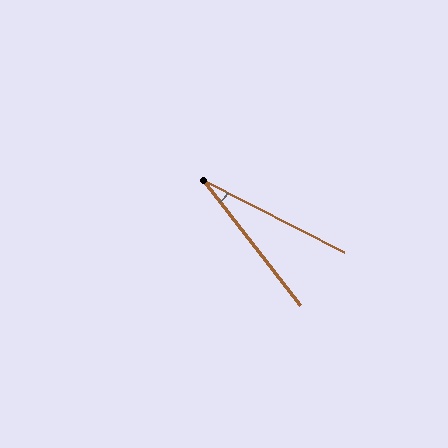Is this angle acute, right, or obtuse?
It is acute.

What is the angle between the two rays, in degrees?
Approximately 25 degrees.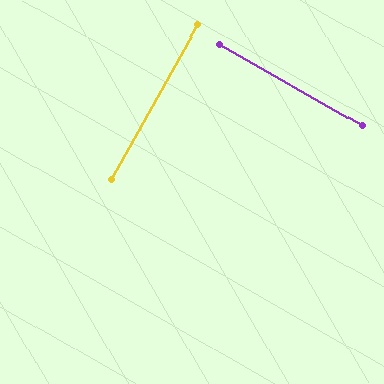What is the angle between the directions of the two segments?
Approximately 89 degrees.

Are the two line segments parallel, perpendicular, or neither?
Perpendicular — they meet at approximately 89°.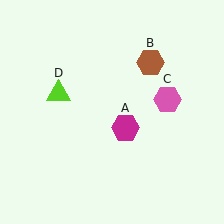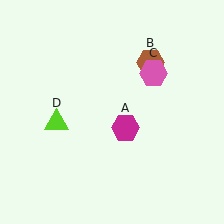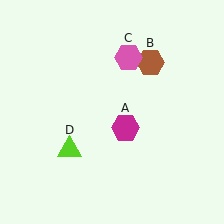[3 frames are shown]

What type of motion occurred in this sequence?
The pink hexagon (object C), lime triangle (object D) rotated counterclockwise around the center of the scene.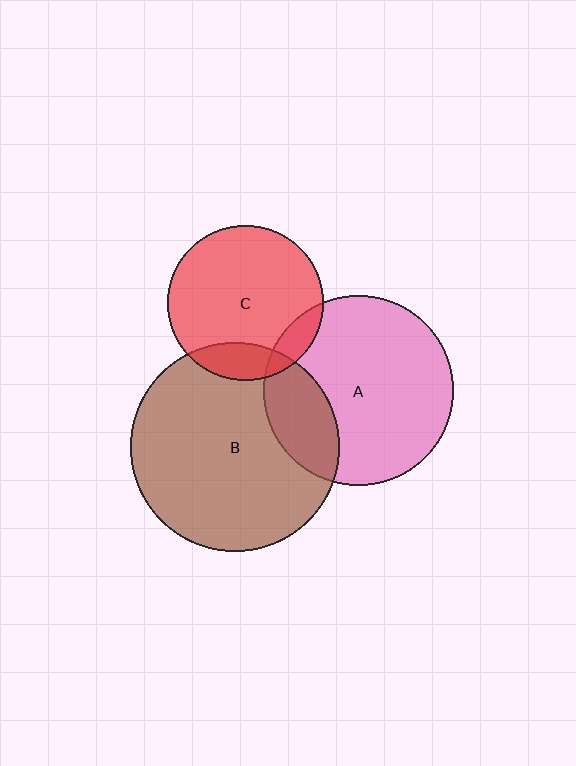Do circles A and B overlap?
Yes.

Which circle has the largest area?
Circle B (brown).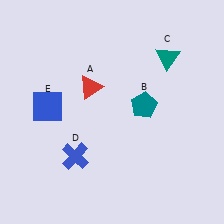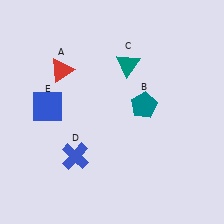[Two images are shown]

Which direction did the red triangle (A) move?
The red triangle (A) moved left.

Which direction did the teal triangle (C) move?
The teal triangle (C) moved left.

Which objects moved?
The objects that moved are: the red triangle (A), the teal triangle (C).